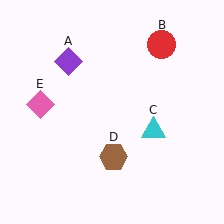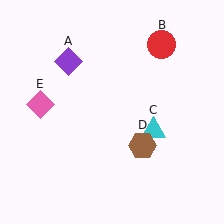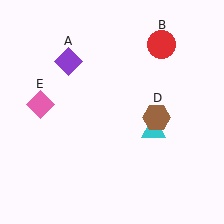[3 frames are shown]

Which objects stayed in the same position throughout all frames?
Purple diamond (object A) and red circle (object B) and cyan triangle (object C) and pink diamond (object E) remained stationary.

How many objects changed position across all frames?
1 object changed position: brown hexagon (object D).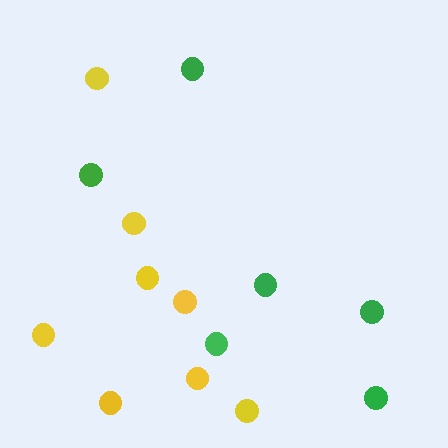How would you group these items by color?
There are 2 groups: one group of green circles (6) and one group of yellow circles (8).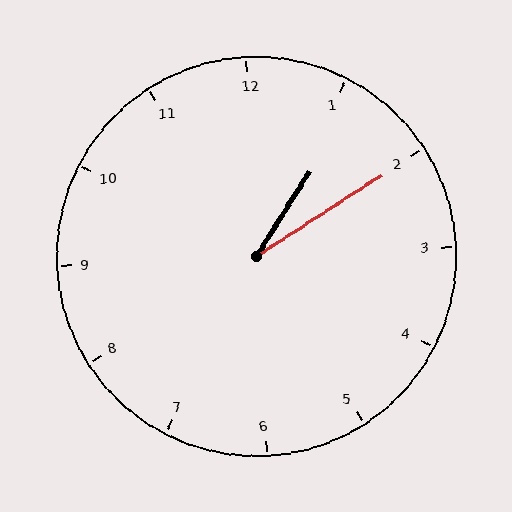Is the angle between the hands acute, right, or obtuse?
It is acute.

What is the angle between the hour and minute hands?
Approximately 25 degrees.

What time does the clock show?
1:10.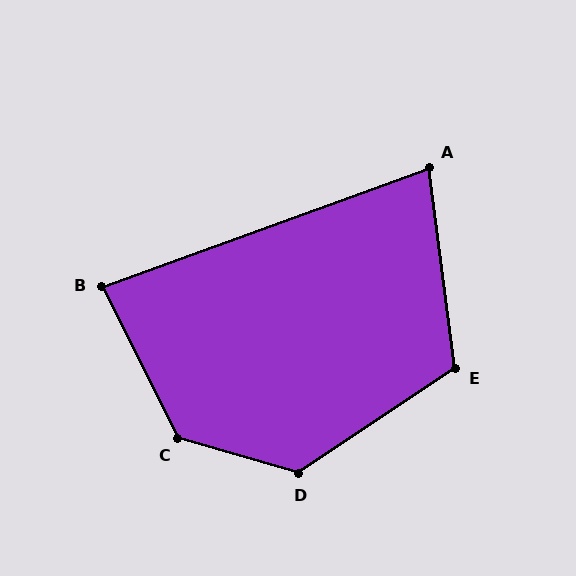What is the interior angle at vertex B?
Approximately 83 degrees (acute).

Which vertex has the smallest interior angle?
A, at approximately 77 degrees.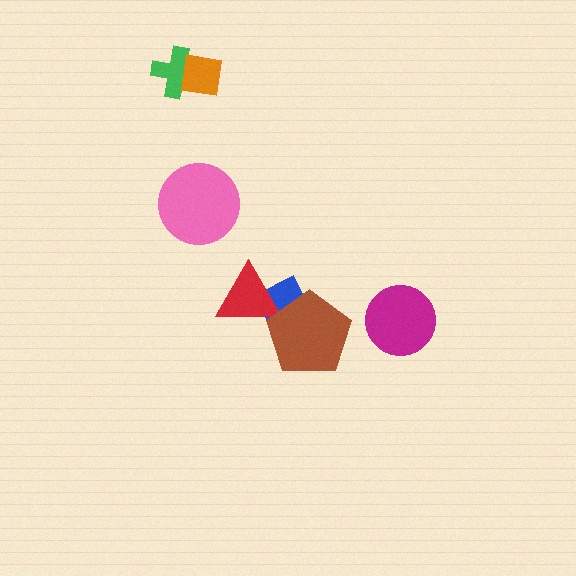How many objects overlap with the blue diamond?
2 objects overlap with the blue diamond.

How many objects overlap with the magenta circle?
0 objects overlap with the magenta circle.